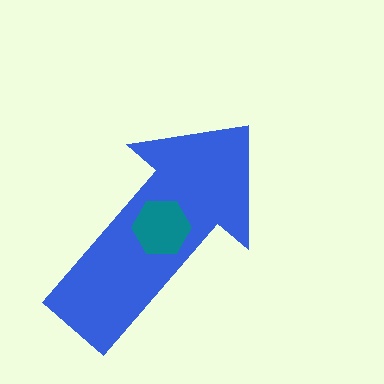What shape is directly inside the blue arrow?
The teal hexagon.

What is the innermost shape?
The teal hexagon.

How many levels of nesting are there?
2.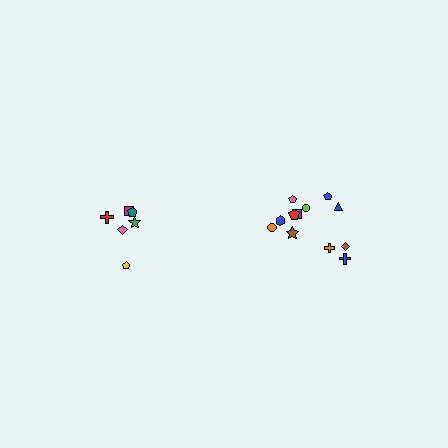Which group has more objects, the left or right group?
The right group.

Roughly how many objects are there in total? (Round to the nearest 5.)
Roughly 20 objects in total.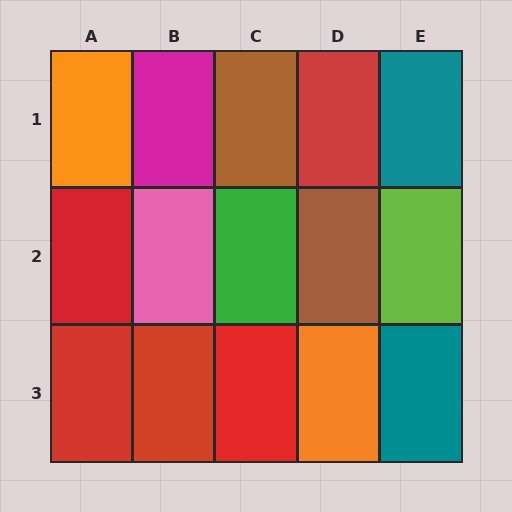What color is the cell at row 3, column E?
Teal.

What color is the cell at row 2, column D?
Brown.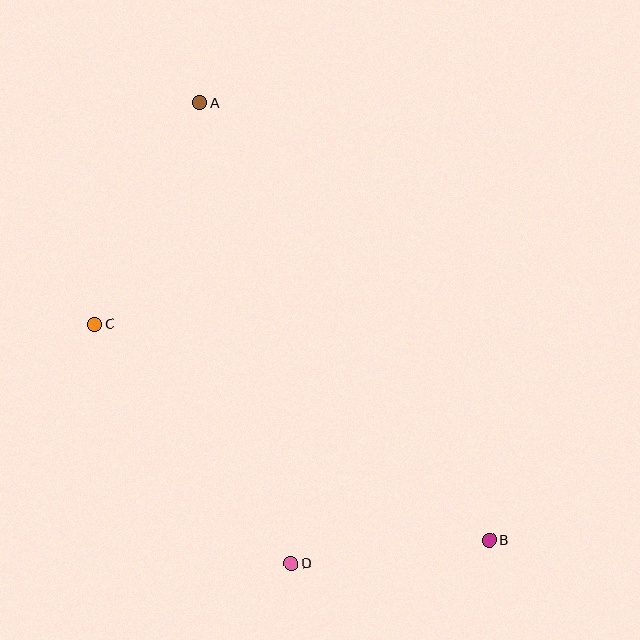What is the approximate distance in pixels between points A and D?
The distance between A and D is approximately 469 pixels.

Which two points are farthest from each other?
Points A and B are farthest from each other.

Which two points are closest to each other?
Points B and D are closest to each other.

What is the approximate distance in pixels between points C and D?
The distance between C and D is approximately 309 pixels.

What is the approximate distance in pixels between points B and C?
The distance between B and C is approximately 449 pixels.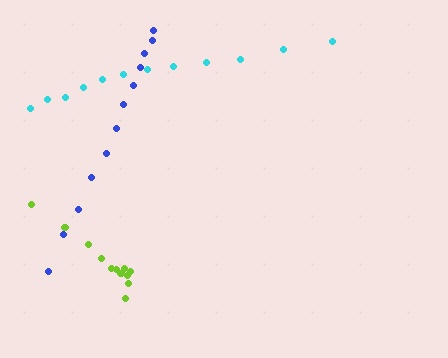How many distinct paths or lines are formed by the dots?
There are 3 distinct paths.